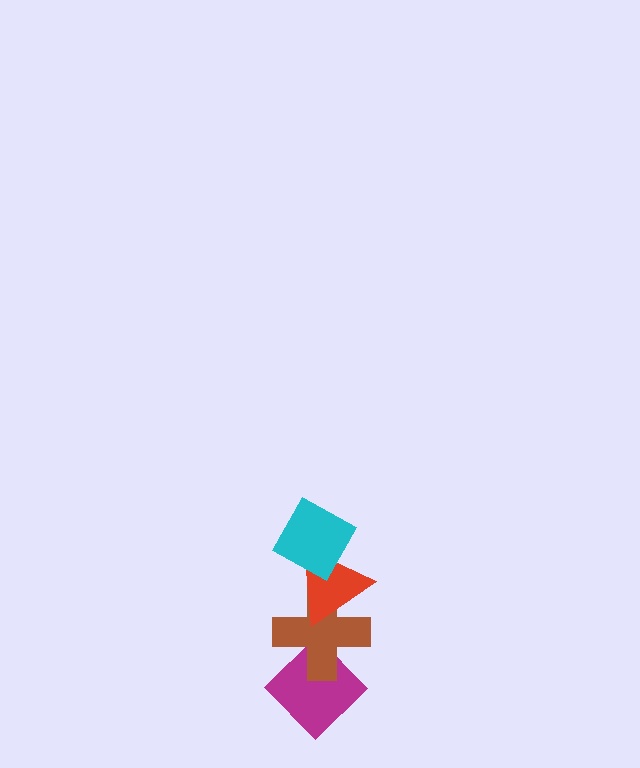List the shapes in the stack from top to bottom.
From top to bottom: the cyan diamond, the red triangle, the brown cross, the magenta diamond.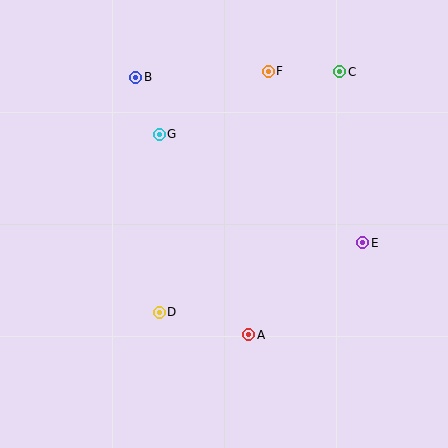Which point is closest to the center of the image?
Point D at (159, 312) is closest to the center.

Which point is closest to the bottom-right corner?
Point E is closest to the bottom-right corner.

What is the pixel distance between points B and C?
The distance between B and C is 204 pixels.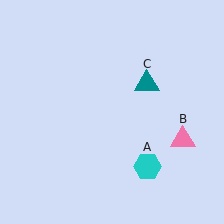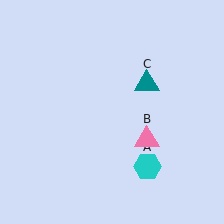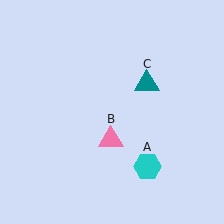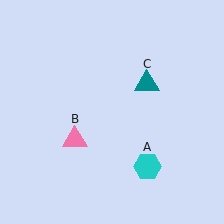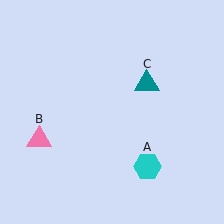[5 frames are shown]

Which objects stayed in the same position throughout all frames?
Cyan hexagon (object A) and teal triangle (object C) remained stationary.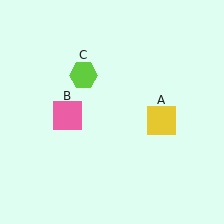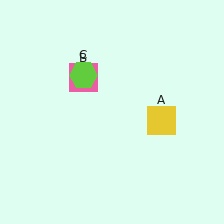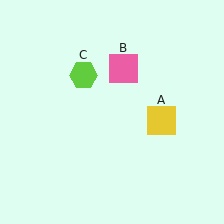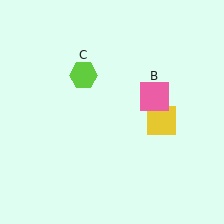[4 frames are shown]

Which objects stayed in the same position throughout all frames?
Yellow square (object A) and lime hexagon (object C) remained stationary.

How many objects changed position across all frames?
1 object changed position: pink square (object B).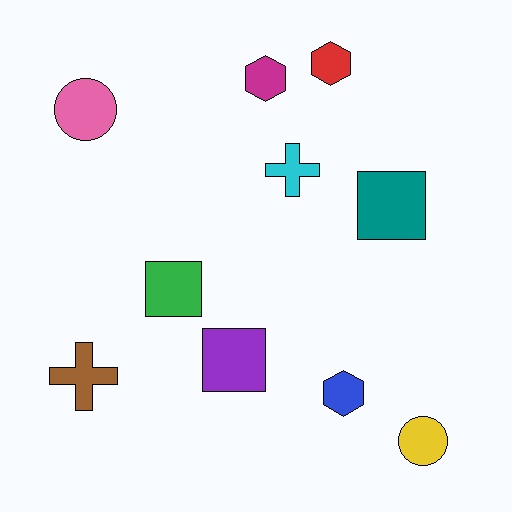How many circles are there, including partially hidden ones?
There are 2 circles.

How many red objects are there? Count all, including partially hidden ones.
There is 1 red object.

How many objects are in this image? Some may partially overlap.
There are 10 objects.